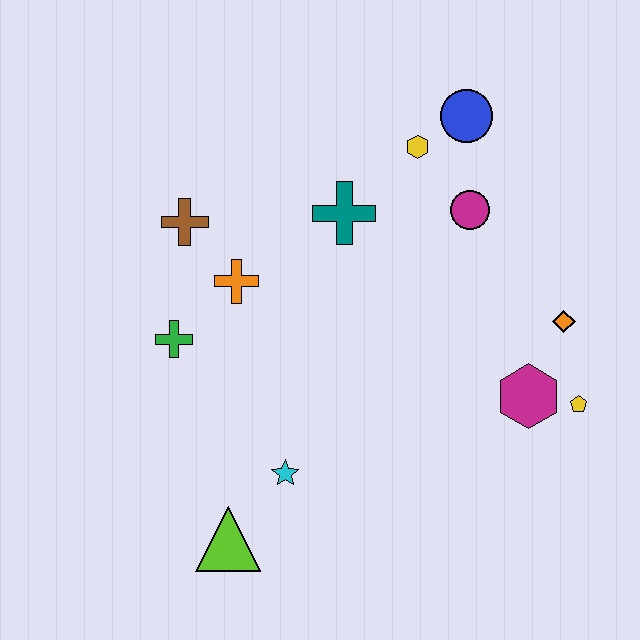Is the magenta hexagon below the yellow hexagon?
Yes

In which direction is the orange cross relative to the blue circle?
The orange cross is to the left of the blue circle.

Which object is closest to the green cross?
The orange cross is closest to the green cross.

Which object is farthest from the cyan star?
The blue circle is farthest from the cyan star.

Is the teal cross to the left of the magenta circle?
Yes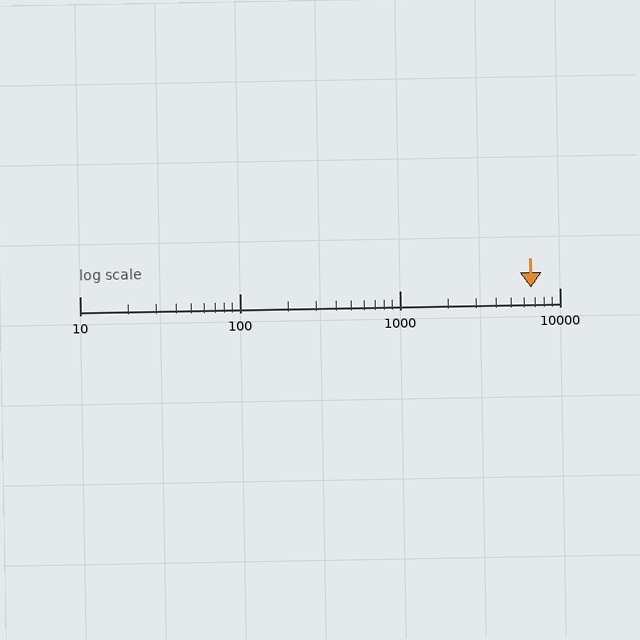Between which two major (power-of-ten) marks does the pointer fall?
The pointer is between 1000 and 10000.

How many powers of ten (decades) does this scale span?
The scale spans 3 decades, from 10 to 10000.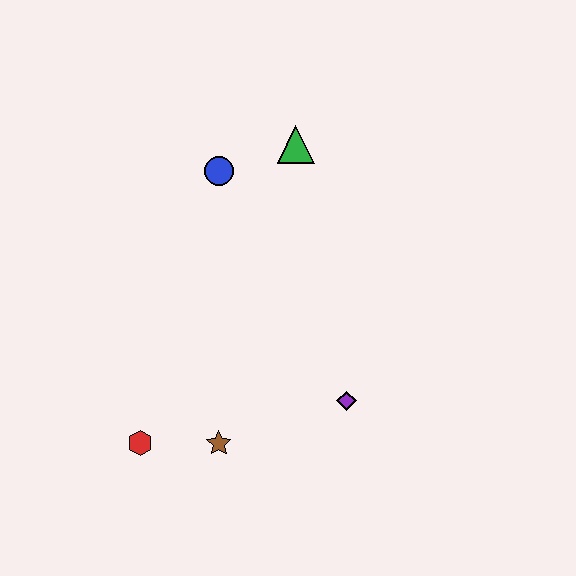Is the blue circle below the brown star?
No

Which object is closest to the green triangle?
The blue circle is closest to the green triangle.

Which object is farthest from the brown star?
The green triangle is farthest from the brown star.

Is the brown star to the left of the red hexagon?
No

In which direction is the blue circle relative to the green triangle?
The blue circle is to the left of the green triangle.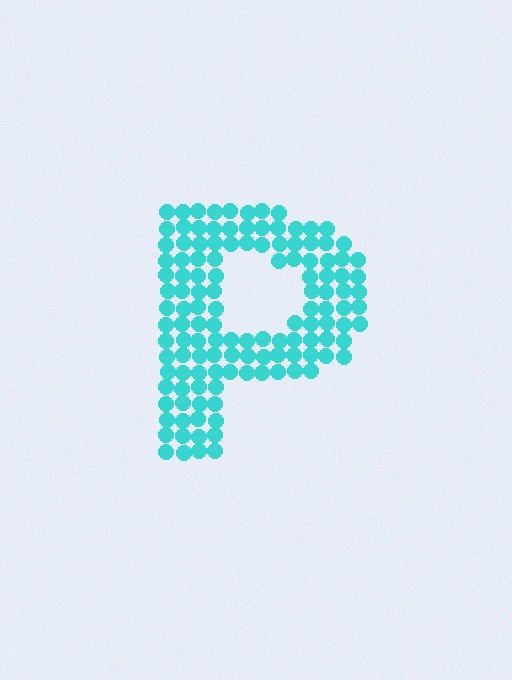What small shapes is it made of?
It is made of small circles.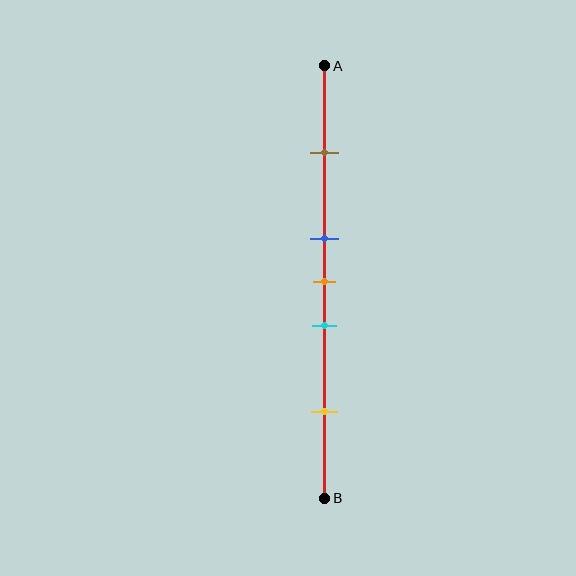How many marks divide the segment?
There are 5 marks dividing the segment.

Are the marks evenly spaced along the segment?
No, the marks are not evenly spaced.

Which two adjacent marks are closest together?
The blue and orange marks are the closest adjacent pair.